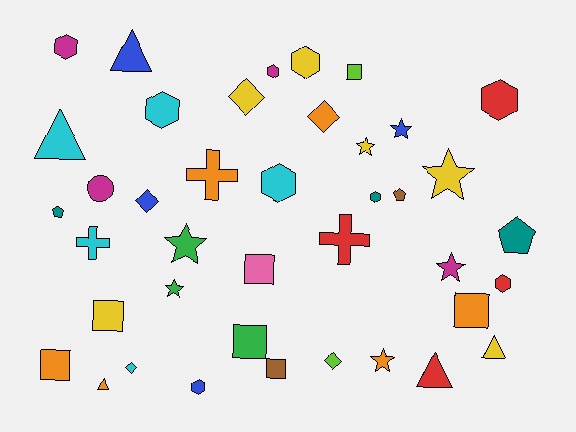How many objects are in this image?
There are 40 objects.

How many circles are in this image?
There is 1 circle.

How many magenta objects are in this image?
There are 4 magenta objects.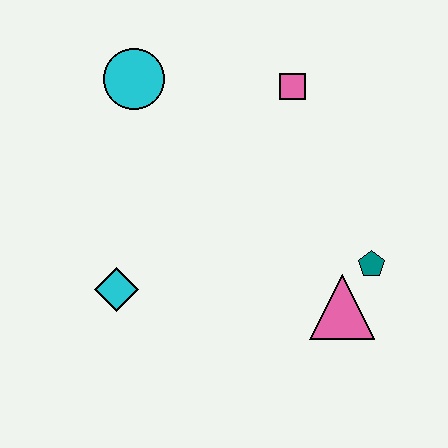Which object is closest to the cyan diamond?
The cyan circle is closest to the cyan diamond.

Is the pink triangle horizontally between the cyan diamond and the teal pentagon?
Yes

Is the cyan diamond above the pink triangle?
Yes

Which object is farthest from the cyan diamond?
The pink square is farthest from the cyan diamond.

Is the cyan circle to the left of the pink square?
Yes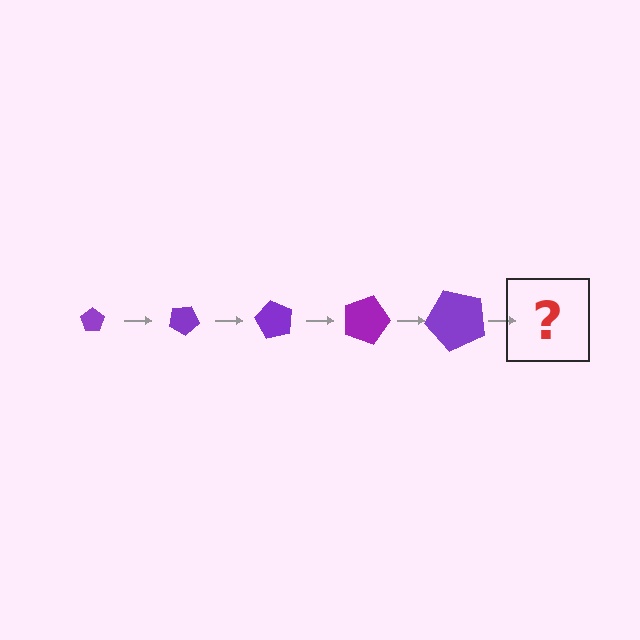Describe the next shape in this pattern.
It should be a pentagon, larger than the previous one and rotated 150 degrees from the start.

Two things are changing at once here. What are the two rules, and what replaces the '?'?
The two rules are that the pentagon grows larger each step and it rotates 30 degrees each step. The '?' should be a pentagon, larger than the previous one and rotated 150 degrees from the start.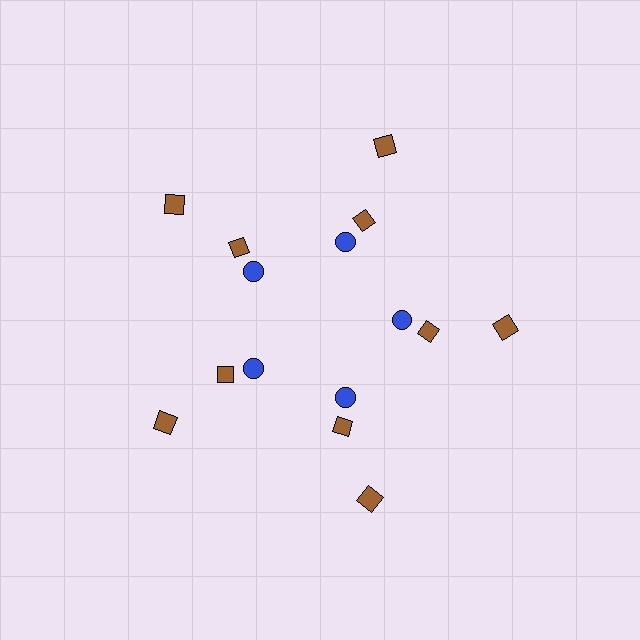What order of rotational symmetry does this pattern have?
This pattern has 5-fold rotational symmetry.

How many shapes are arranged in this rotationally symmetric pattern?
There are 15 shapes, arranged in 5 groups of 3.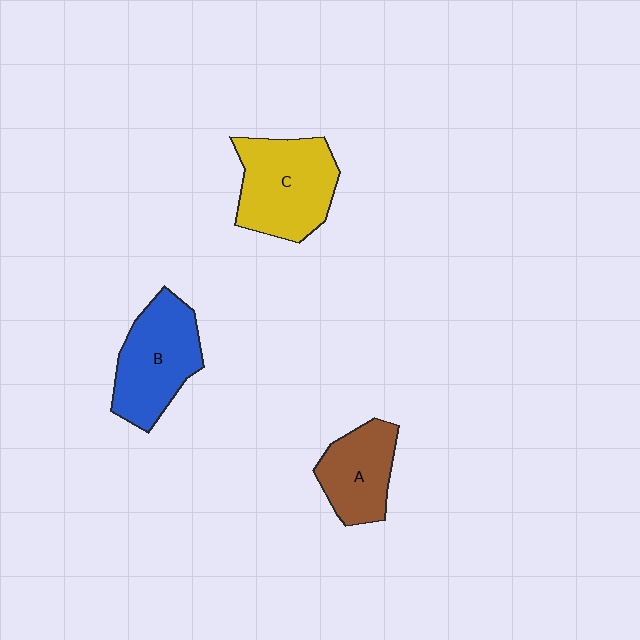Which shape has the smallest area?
Shape A (brown).